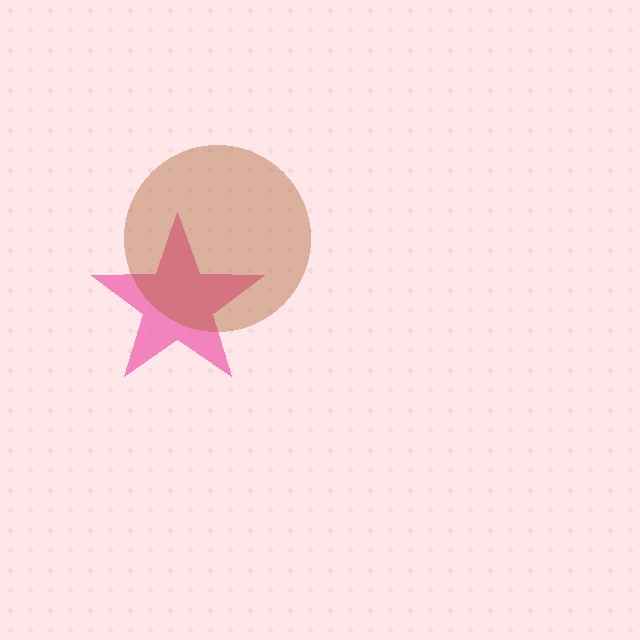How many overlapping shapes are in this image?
There are 2 overlapping shapes in the image.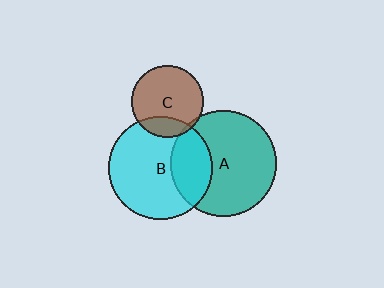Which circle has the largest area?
Circle A (teal).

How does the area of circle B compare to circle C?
Approximately 2.1 times.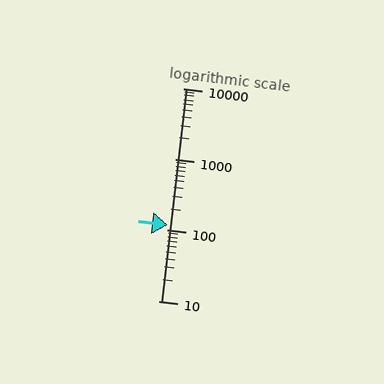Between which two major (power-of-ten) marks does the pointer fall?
The pointer is between 100 and 1000.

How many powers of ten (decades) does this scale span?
The scale spans 3 decades, from 10 to 10000.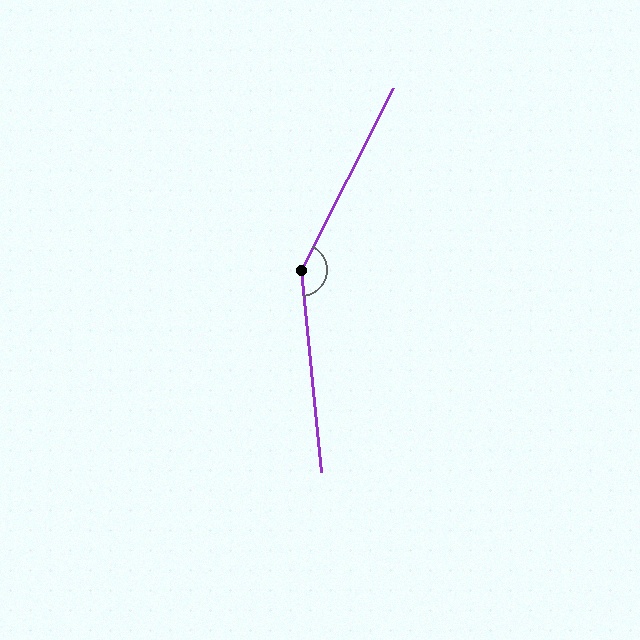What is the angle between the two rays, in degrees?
Approximately 147 degrees.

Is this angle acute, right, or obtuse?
It is obtuse.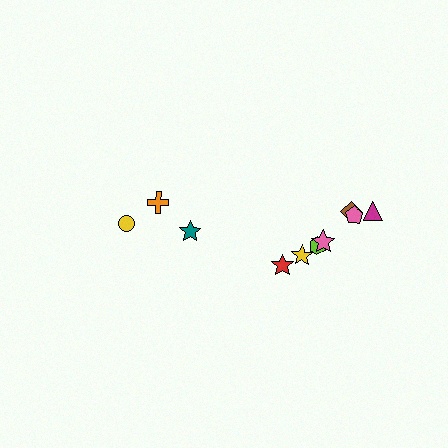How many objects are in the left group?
There are 3 objects.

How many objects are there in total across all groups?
There are 10 objects.